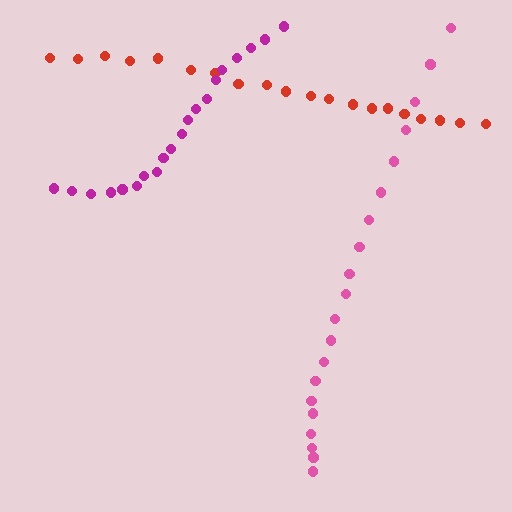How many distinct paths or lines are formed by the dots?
There are 3 distinct paths.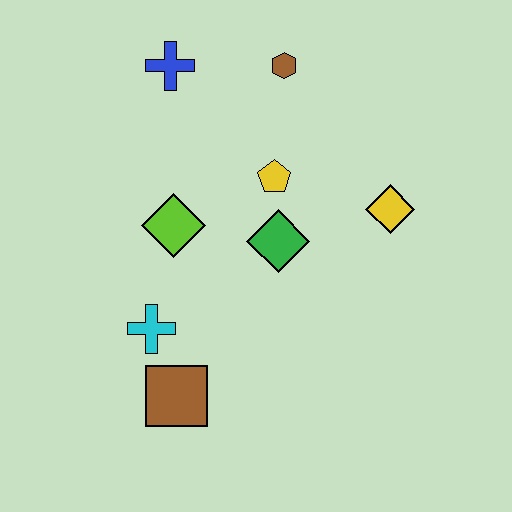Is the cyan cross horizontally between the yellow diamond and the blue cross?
No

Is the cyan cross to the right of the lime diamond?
No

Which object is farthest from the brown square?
The brown hexagon is farthest from the brown square.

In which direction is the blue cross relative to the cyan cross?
The blue cross is above the cyan cross.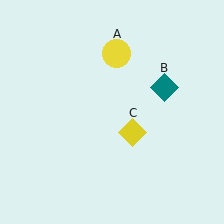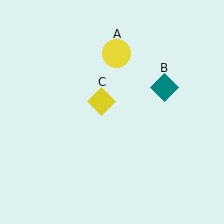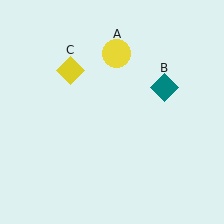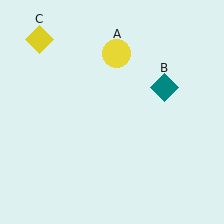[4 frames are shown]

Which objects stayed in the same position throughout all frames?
Yellow circle (object A) and teal diamond (object B) remained stationary.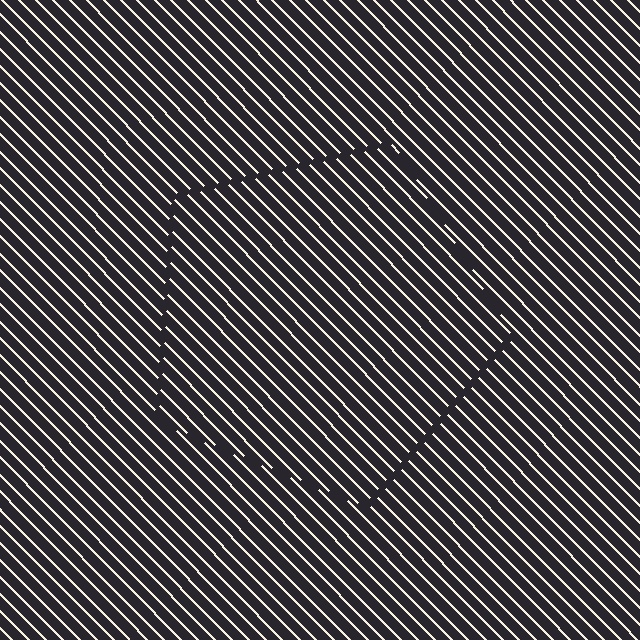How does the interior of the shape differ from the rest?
The interior of the shape contains the same grating, shifted by half a period — the contour is defined by the phase discontinuity where line-ends from the inner and outer gratings abut.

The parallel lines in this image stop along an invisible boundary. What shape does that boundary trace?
An illusory pentagon. The interior of the shape contains the same grating, shifted by half a period — the contour is defined by the phase discontinuity where line-ends from the inner and outer gratings abut.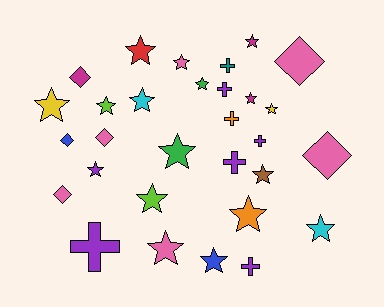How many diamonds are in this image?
There are 6 diamonds.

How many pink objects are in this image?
There are 6 pink objects.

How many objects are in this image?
There are 30 objects.